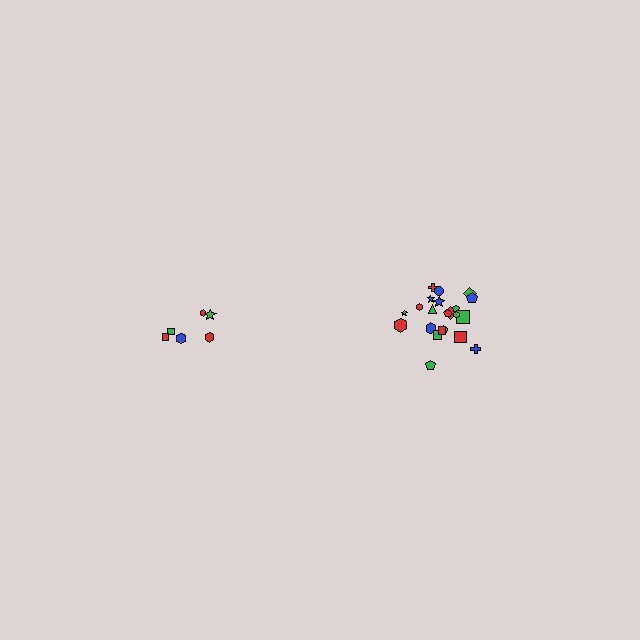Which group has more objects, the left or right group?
The right group.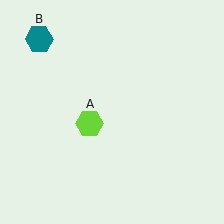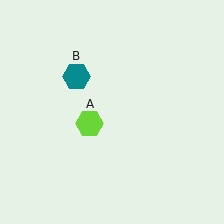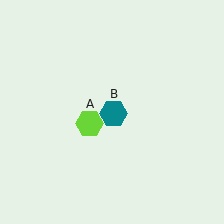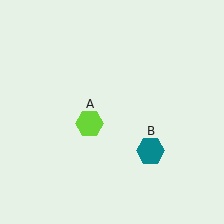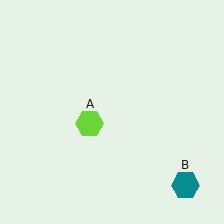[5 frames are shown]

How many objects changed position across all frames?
1 object changed position: teal hexagon (object B).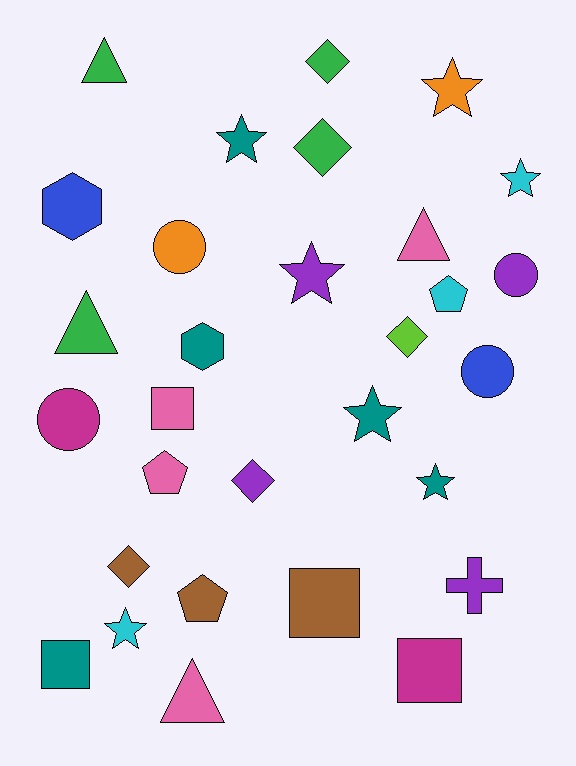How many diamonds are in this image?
There are 5 diamonds.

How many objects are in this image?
There are 30 objects.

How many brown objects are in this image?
There are 3 brown objects.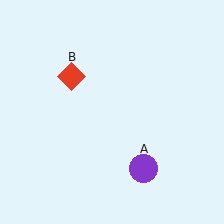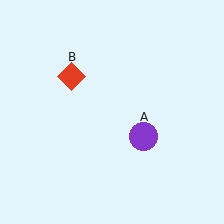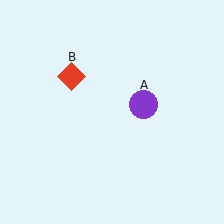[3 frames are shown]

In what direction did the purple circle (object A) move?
The purple circle (object A) moved up.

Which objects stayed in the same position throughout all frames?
Red diamond (object B) remained stationary.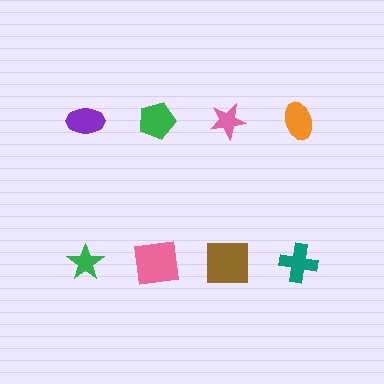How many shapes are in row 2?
4 shapes.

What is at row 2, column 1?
A green star.